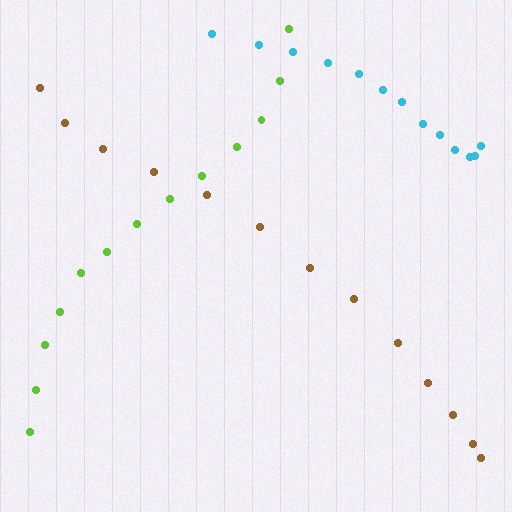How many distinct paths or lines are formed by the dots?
There are 3 distinct paths.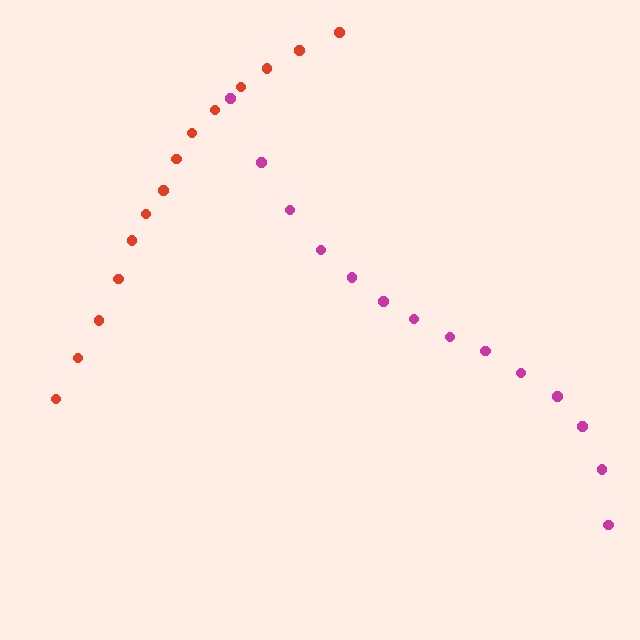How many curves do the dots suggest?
There are 2 distinct paths.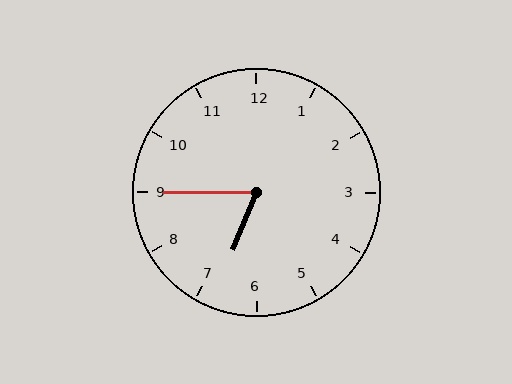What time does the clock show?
6:45.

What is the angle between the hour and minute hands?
Approximately 68 degrees.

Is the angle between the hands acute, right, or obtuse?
It is acute.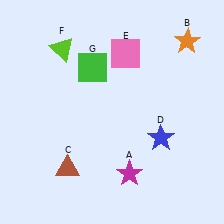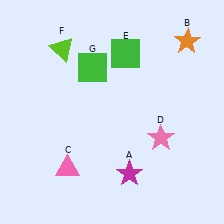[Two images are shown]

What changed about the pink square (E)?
In Image 1, E is pink. In Image 2, it changed to green.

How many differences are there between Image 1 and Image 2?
There are 3 differences between the two images.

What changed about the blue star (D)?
In Image 1, D is blue. In Image 2, it changed to pink.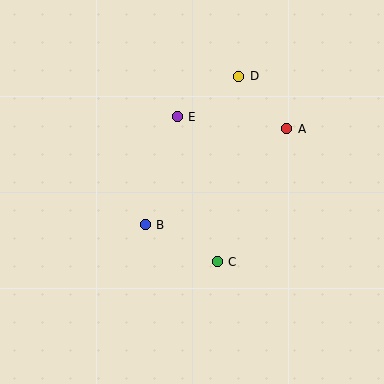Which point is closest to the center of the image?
Point B at (145, 225) is closest to the center.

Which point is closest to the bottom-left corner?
Point B is closest to the bottom-left corner.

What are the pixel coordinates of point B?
Point B is at (145, 225).